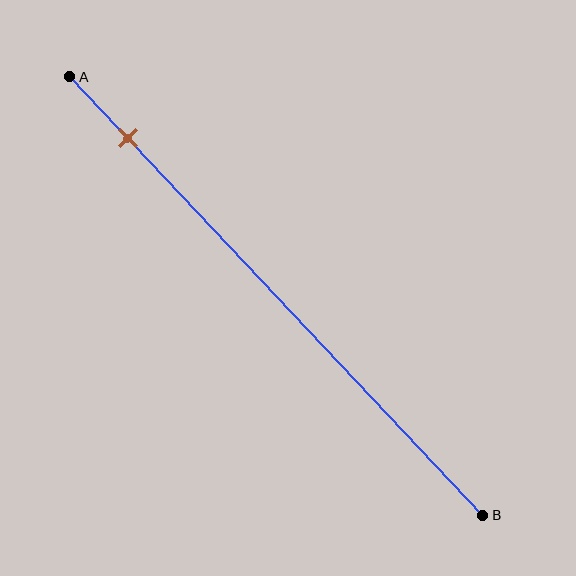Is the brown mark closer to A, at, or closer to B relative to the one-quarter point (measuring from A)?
The brown mark is closer to point A than the one-quarter point of segment AB.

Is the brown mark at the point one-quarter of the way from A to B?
No, the mark is at about 15% from A, not at the 25% one-quarter point.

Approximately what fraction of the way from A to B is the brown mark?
The brown mark is approximately 15% of the way from A to B.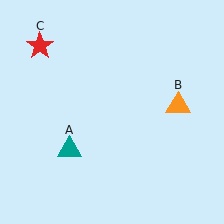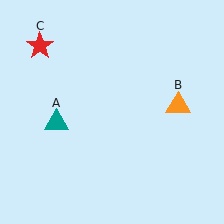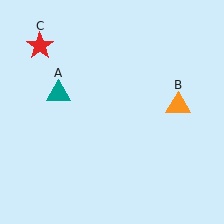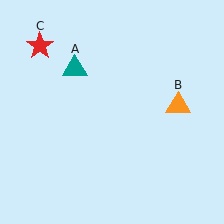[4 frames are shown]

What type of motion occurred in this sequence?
The teal triangle (object A) rotated clockwise around the center of the scene.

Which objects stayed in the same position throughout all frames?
Orange triangle (object B) and red star (object C) remained stationary.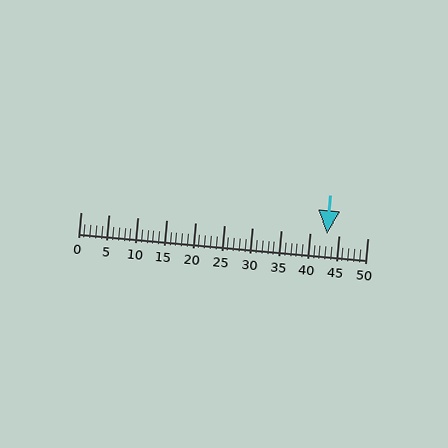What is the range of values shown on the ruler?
The ruler shows values from 0 to 50.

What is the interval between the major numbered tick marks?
The major tick marks are spaced 5 units apart.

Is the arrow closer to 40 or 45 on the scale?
The arrow is closer to 45.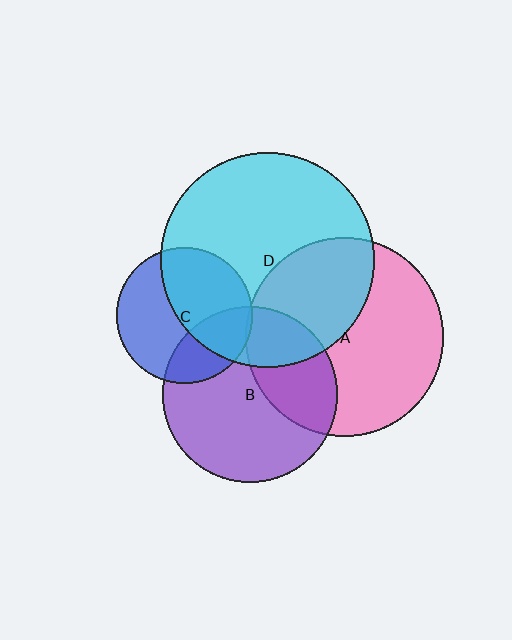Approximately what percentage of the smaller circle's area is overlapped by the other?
Approximately 5%.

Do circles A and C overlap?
Yes.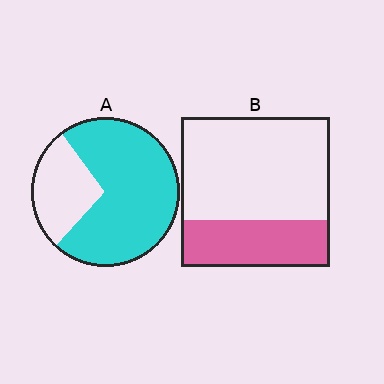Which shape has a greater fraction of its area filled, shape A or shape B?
Shape A.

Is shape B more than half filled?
No.